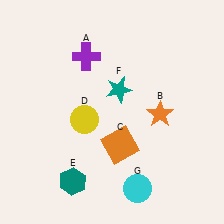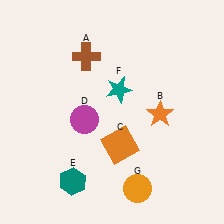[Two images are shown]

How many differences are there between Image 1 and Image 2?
There are 3 differences between the two images.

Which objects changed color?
A changed from purple to brown. D changed from yellow to magenta. G changed from cyan to orange.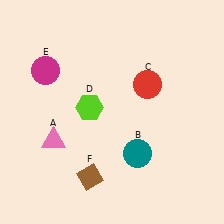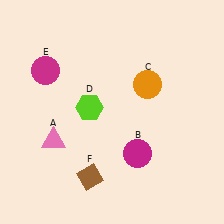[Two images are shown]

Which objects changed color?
B changed from teal to magenta. C changed from red to orange.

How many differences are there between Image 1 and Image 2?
There are 2 differences between the two images.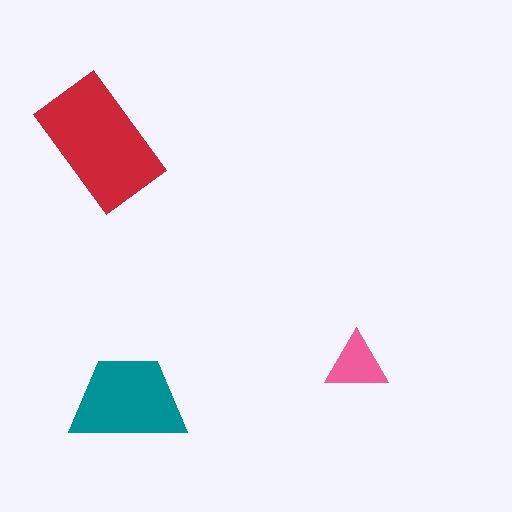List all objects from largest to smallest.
The red rectangle, the teal trapezoid, the pink triangle.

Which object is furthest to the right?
The pink triangle is rightmost.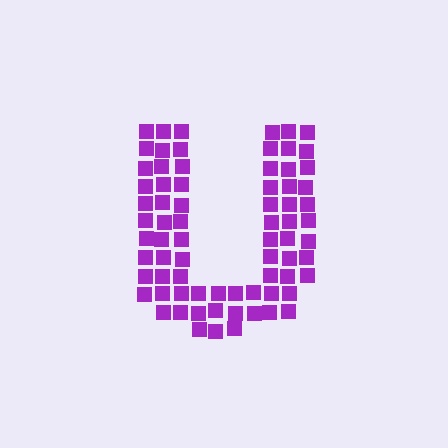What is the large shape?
The large shape is the letter U.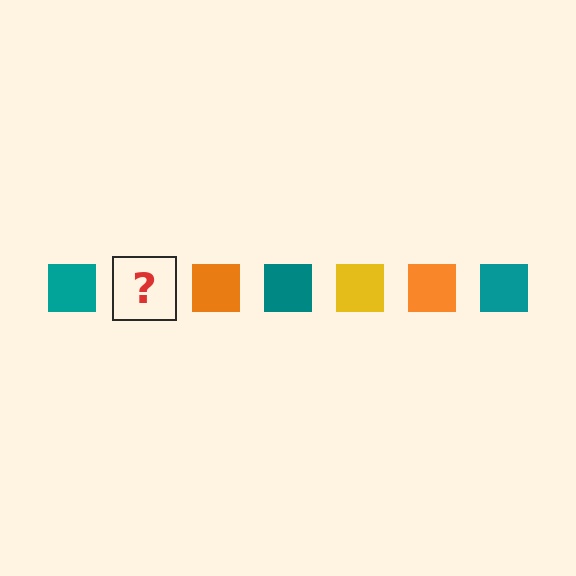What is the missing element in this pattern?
The missing element is a yellow square.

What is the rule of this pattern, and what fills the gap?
The rule is that the pattern cycles through teal, yellow, orange squares. The gap should be filled with a yellow square.